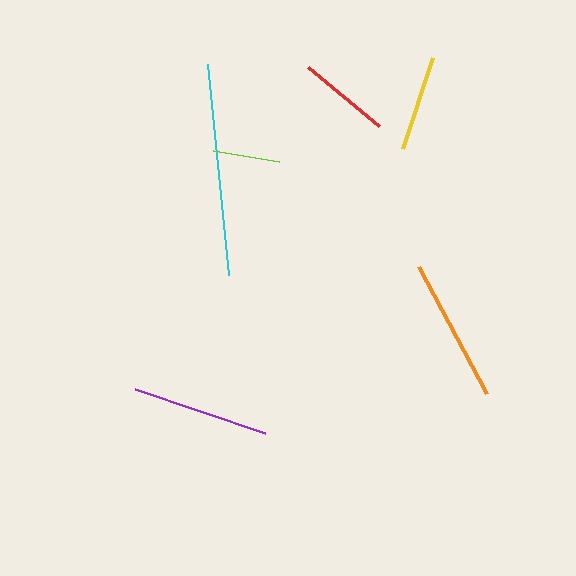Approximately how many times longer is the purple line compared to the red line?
The purple line is approximately 1.5 times the length of the red line.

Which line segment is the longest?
The cyan line is the longest at approximately 212 pixels.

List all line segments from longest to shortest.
From longest to shortest: cyan, orange, purple, yellow, red, lime.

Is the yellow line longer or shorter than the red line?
The yellow line is longer than the red line.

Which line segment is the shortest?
The lime line is the shortest at approximately 67 pixels.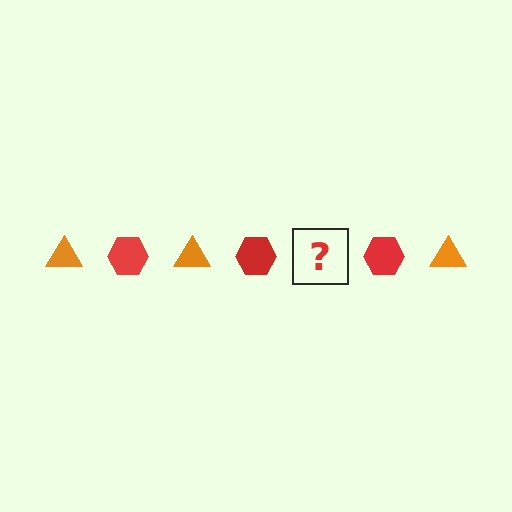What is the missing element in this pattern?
The missing element is an orange triangle.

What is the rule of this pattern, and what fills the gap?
The rule is that the pattern alternates between orange triangle and red hexagon. The gap should be filled with an orange triangle.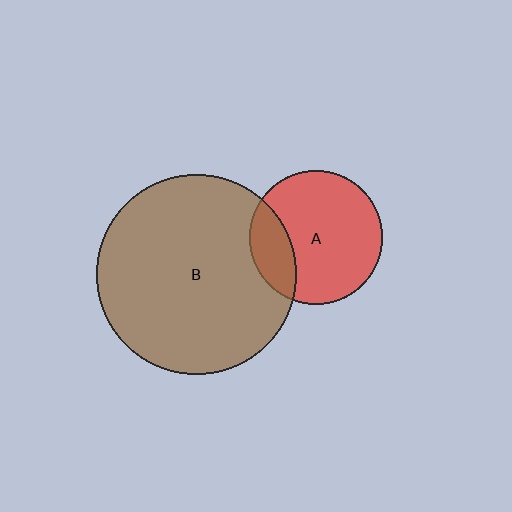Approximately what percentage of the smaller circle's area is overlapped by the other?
Approximately 20%.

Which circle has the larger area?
Circle B (brown).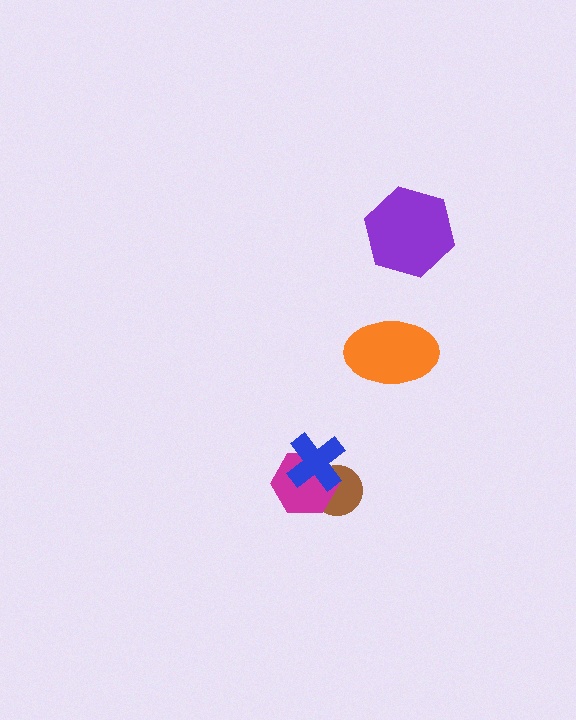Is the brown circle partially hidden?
Yes, it is partially covered by another shape.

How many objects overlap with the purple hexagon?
0 objects overlap with the purple hexagon.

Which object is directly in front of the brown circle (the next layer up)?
The magenta hexagon is directly in front of the brown circle.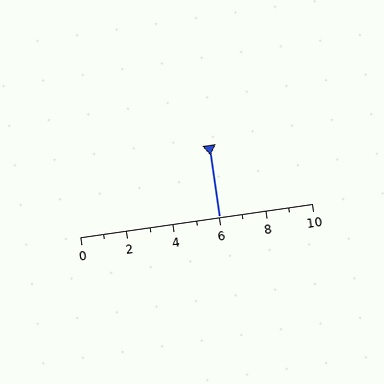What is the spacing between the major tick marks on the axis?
The major ticks are spaced 2 apart.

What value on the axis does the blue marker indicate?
The marker indicates approximately 6.